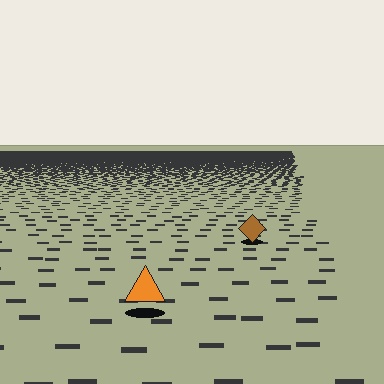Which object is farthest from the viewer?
The brown diamond is farthest from the viewer. It appears smaller and the ground texture around it is denser.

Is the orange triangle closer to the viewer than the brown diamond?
Yes. The orange triangle is closer — you can tell from the texture gradient: the ground texture is coarser near it.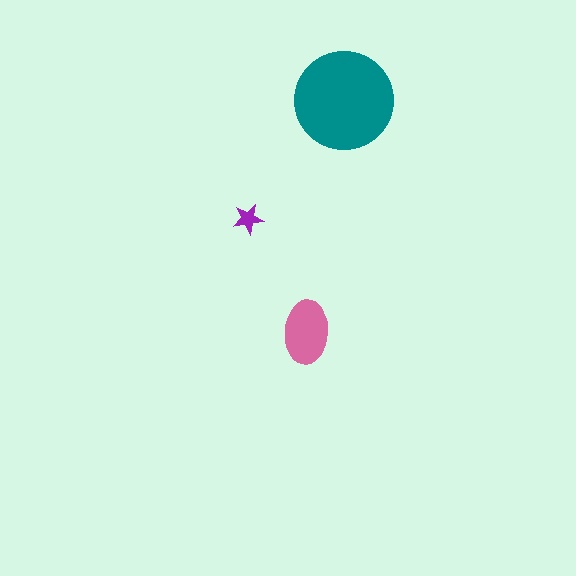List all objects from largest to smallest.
The teal circle, the pink ellipse, the purple star.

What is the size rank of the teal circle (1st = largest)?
1st.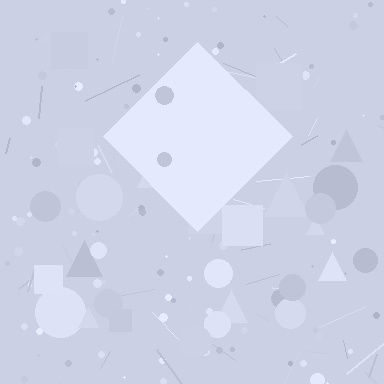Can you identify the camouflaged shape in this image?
The camouflaged shape is a diamond.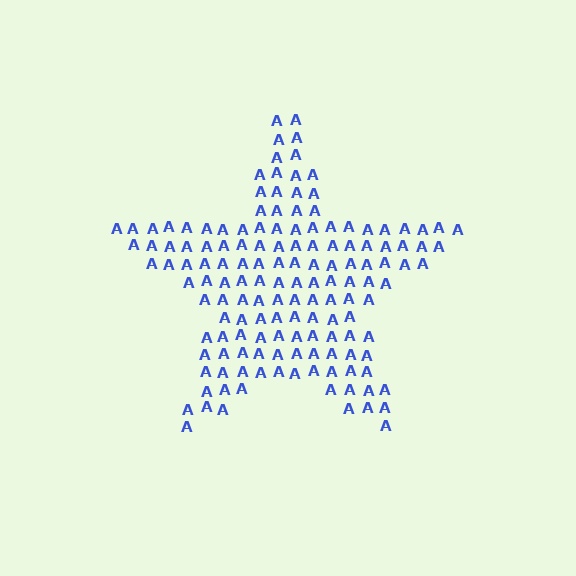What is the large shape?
The large shape is a star.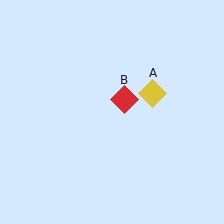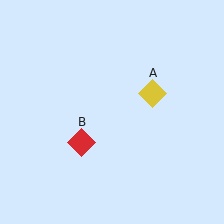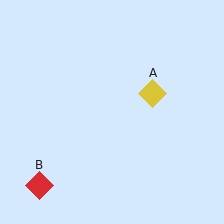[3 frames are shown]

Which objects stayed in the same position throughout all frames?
Yellow diamond (object A) remained stationary.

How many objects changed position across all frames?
1 object changed position: red diamond (object B).